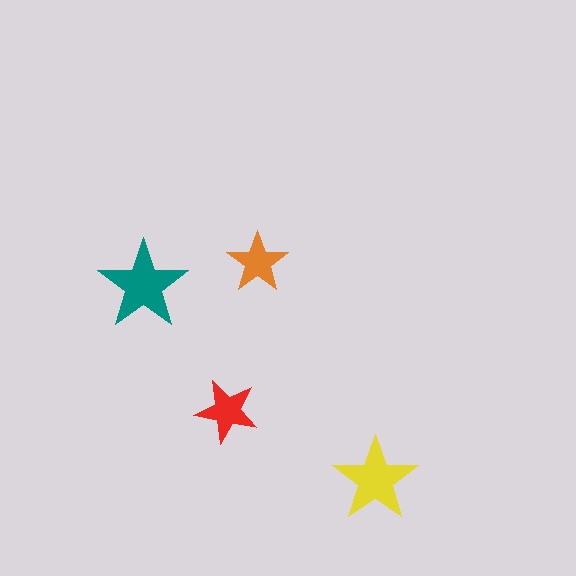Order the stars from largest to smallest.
the teal one, the yellow one, the red one, the orange one.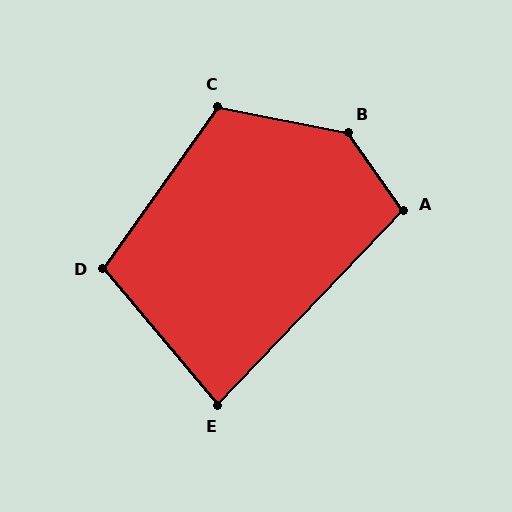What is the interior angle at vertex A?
Approximately 101 degrees (obtuse).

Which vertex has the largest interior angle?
B, at approximately 136 degrees.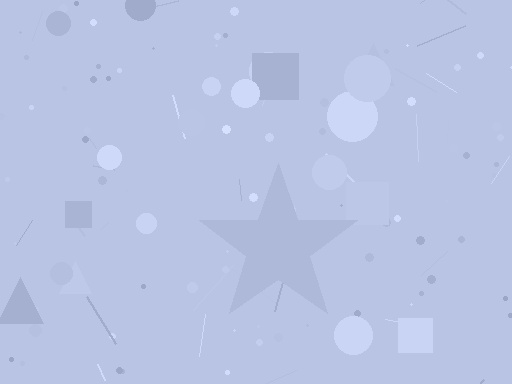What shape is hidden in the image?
A star is hidden in the image.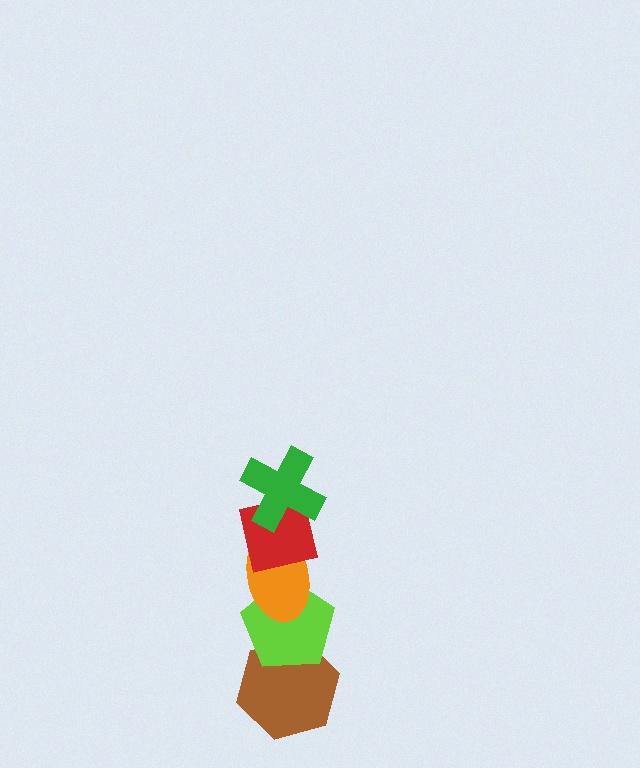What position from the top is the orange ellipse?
The orange ellipse is 3rd from the top.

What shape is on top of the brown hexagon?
The lime pentagon is on top of the brown hexagon.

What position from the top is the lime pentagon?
The lime pentagon is 4th from the top.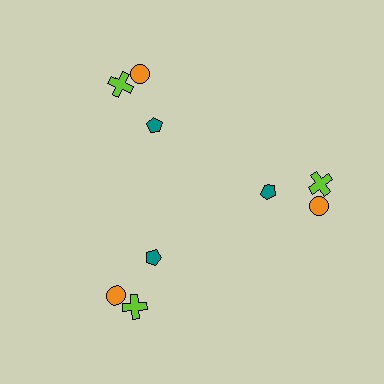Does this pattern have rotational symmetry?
Yes, this pattern has 3-fold rotational symmetry. It looks the same after rotating 120 degrees around the center.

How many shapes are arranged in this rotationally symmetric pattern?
There are 9 shapes, arranged in 3 groups of 3.